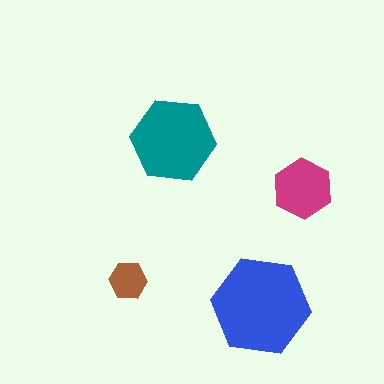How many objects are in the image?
There are 4 objects in the image.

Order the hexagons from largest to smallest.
the blue one, the teal one, the magenta one, the brown one.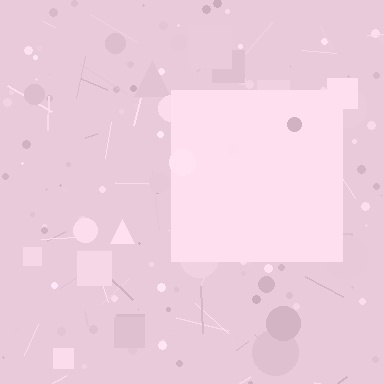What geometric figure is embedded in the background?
A square is embedded in the background.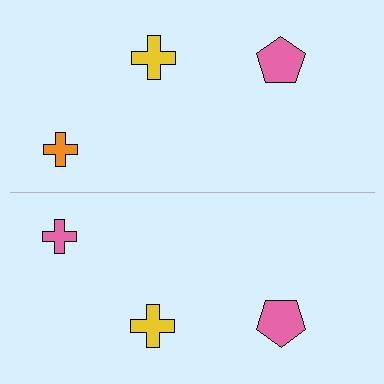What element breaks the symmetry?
The pink cross on the bottom side breaks the symmetry — its mirror counterpart is orange.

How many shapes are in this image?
There are 6 shapes in this image.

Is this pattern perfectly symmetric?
No, the pattern is not perfectly symmetric. The pink cross on the bottom side breaks the symmetry — its mirror counterpart is orange.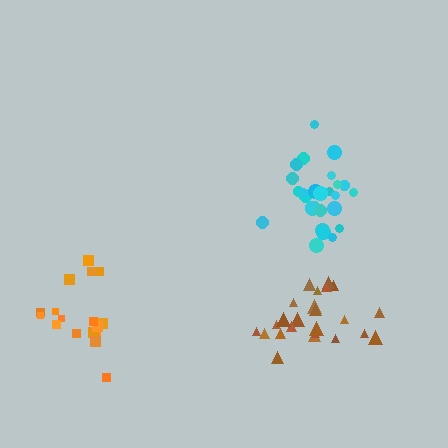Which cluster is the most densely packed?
Cyan.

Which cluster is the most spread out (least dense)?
Orange.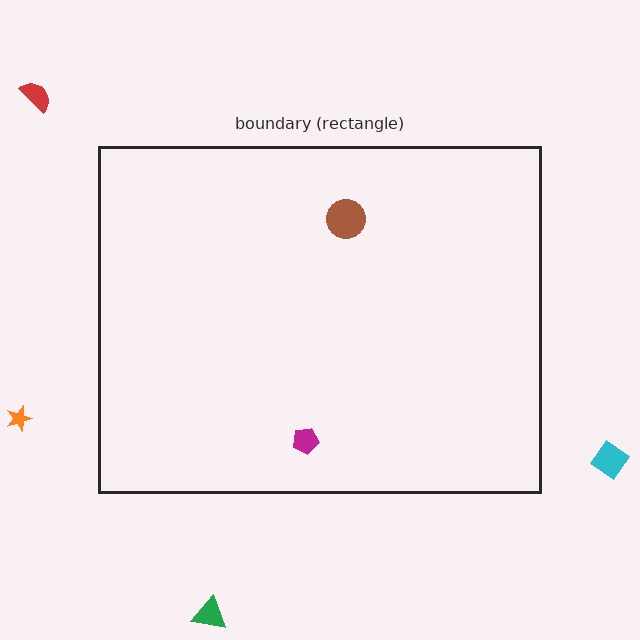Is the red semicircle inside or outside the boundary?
Outside.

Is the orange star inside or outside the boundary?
Outside.